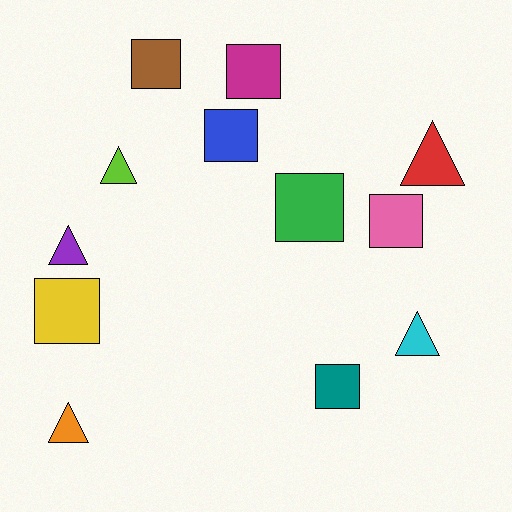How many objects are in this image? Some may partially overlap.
There are 12 objects.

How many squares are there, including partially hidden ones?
There are 7 squares.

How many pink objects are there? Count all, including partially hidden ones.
There is 1 pink object.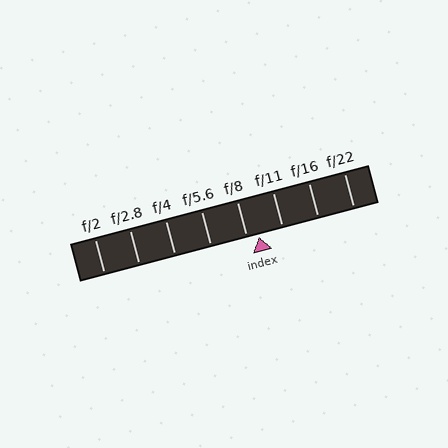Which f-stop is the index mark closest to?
The index mark is closest to f/8.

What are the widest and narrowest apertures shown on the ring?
The widest aperture shown is f/2 and the narrowest is f/22.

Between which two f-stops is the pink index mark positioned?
The index mark is between f/8 and f/11.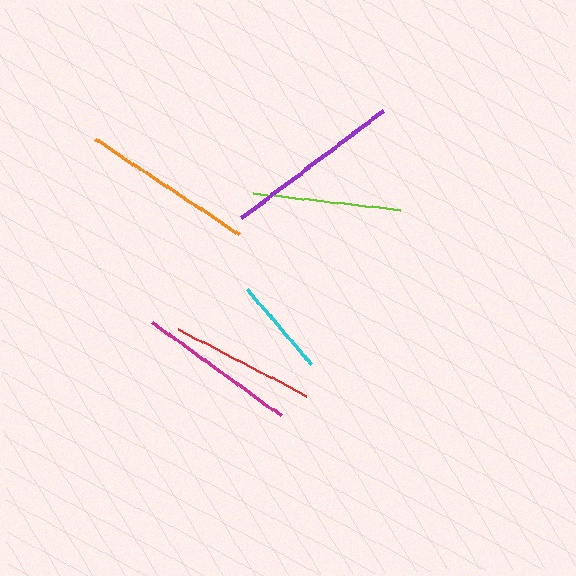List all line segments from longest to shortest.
From longest to shortest: purple, orange, magenta, lime, red, cyan.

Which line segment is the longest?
The purple line is the longest at approximately 178 pixels.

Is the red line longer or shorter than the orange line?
The orange line is longer than the red line.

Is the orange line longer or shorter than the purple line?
The purple line is longer than the orange line.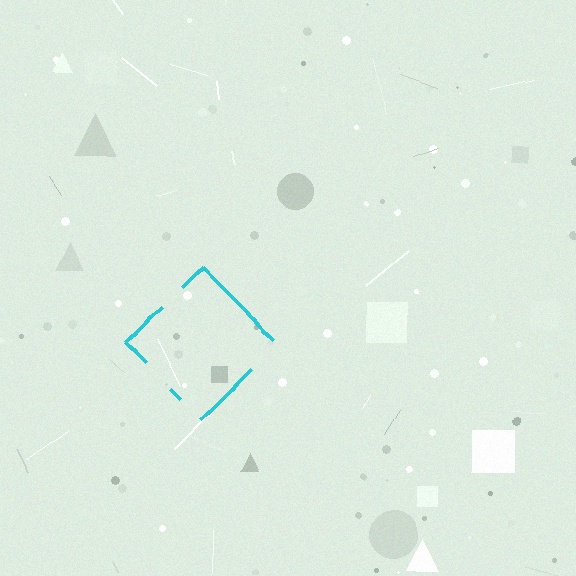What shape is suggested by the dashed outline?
The dashed outline suggests a diamond.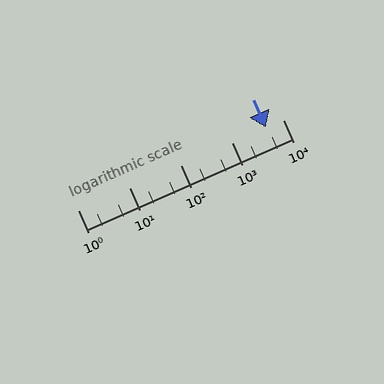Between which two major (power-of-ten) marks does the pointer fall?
The pointer is between 1000 and 10000.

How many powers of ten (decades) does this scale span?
The scale spans 4 decades, from 1 to 10000.